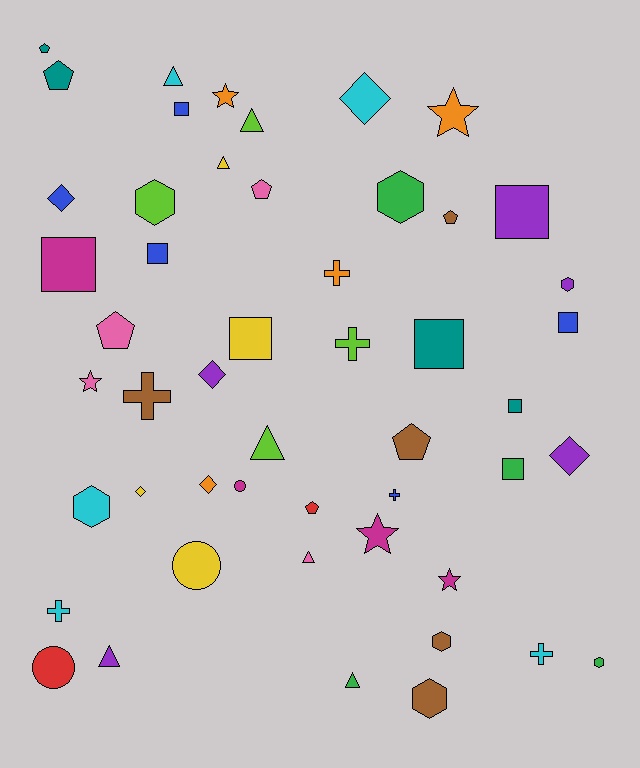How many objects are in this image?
There are 50 objects.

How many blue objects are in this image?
There are 5 blue objects.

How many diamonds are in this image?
There are 6 diamonds.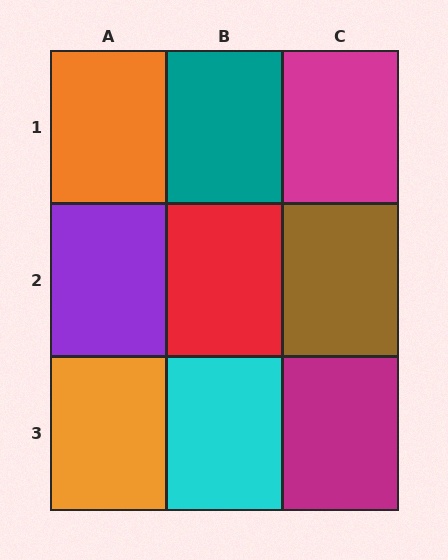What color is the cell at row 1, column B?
Teal.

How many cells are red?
1 cell is red.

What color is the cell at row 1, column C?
Magenta.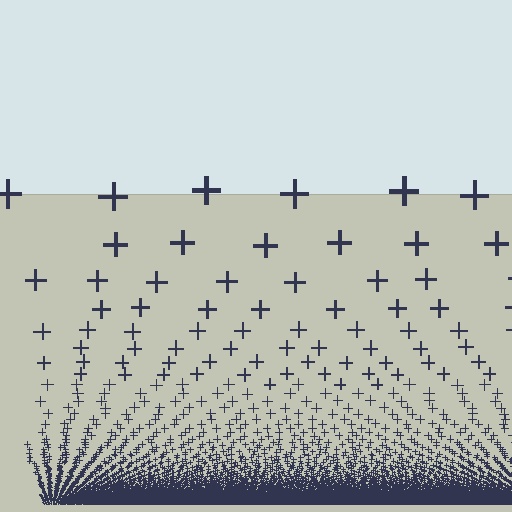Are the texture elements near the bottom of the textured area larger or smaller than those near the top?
Smaller. The gradient is inverted — elements near the bottom are smaller and denser.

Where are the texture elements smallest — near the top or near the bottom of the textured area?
Near the bottom.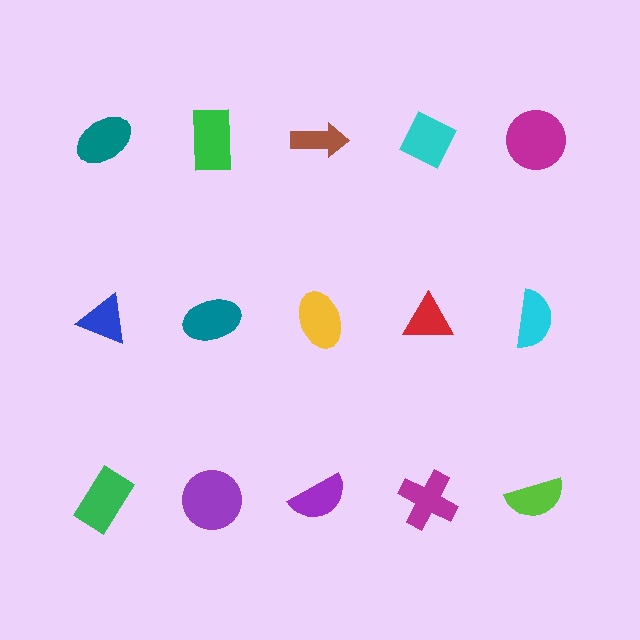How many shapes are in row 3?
5 shapes.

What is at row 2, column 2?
A teal ellipse.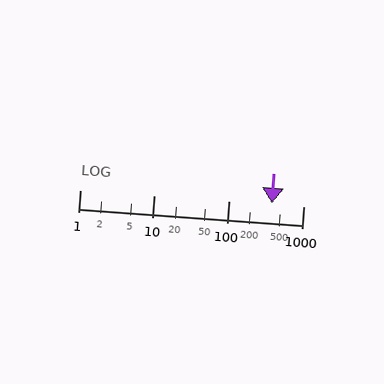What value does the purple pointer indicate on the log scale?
The pointer indicates approximately 380.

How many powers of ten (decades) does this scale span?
The scale spans 3 decades, from 1 to 1000.